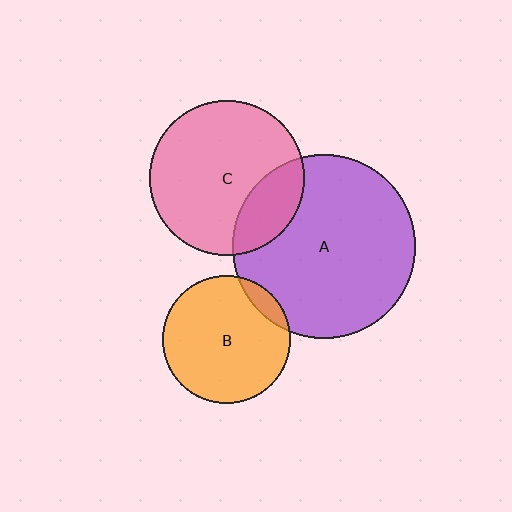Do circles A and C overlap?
Yes.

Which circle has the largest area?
Circle A (purple).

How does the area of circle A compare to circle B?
Approximately 2.0 times.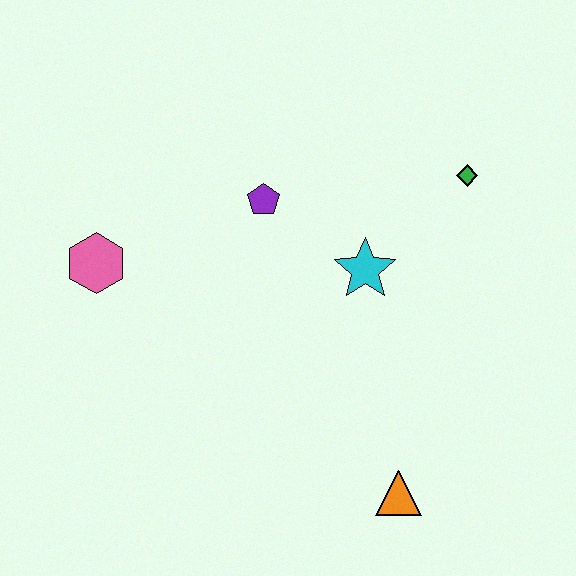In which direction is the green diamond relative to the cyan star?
The green diamond is to the right of the cyan star.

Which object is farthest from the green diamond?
The pink hexagon is farthest from the green diamond.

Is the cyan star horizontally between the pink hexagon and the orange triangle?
Yes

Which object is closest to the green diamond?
The cyan star is closest to the green diamond.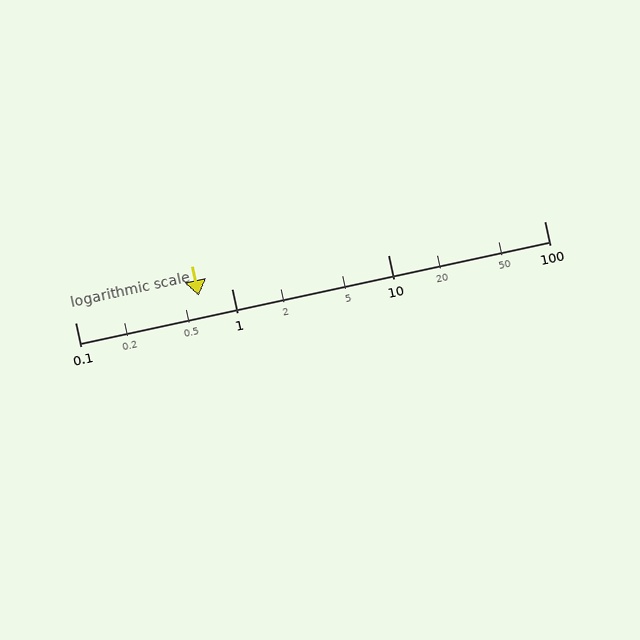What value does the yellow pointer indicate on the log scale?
The pointer indicates approximately 0.62.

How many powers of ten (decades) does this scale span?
The scale spans 3 decades, from 0.1 to 100.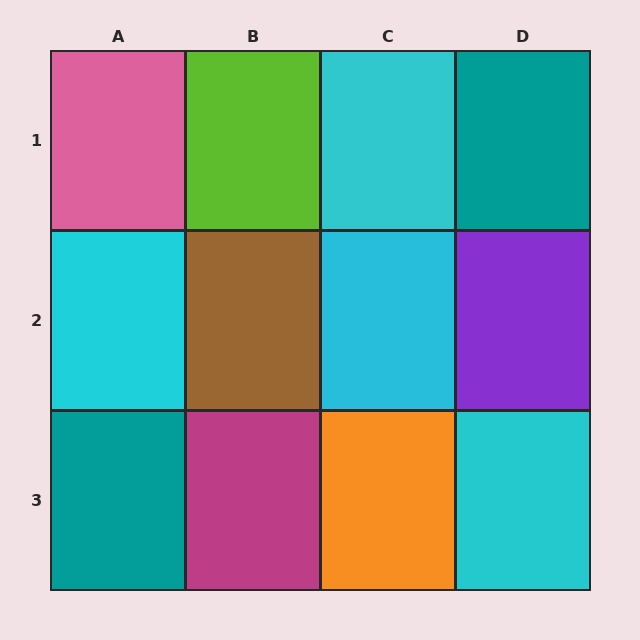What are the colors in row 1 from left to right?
Pink, lime, cyan, teal.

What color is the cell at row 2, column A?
Cyan.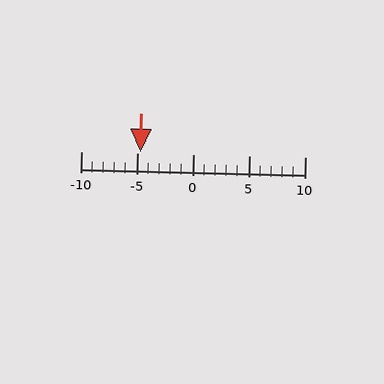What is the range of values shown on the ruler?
The ruler shows values from -10 to 10.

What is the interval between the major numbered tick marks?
The major tick marks are spaced 5 units apart.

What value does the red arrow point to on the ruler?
The red arrow points to approximately -5.